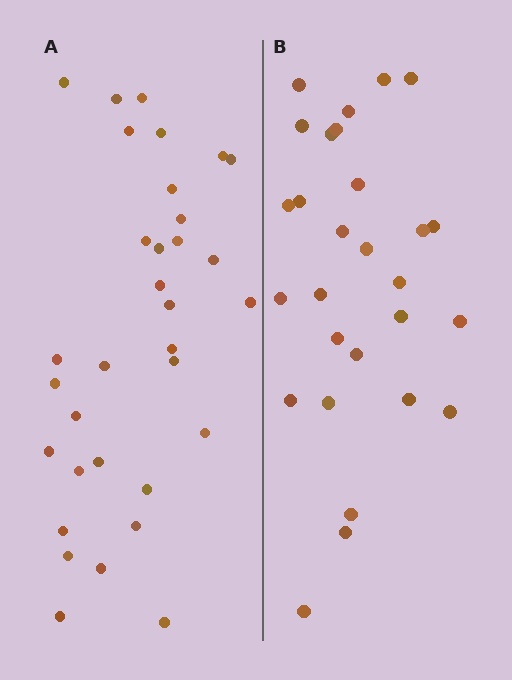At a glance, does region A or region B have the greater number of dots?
Region A (the left region) has more dots.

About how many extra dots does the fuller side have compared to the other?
Region A has about 5 more dots than region B.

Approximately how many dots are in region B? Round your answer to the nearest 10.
About 30 dots. (The exact count is 28, which rounds to 30.)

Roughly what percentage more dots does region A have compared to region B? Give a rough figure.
About 20% more.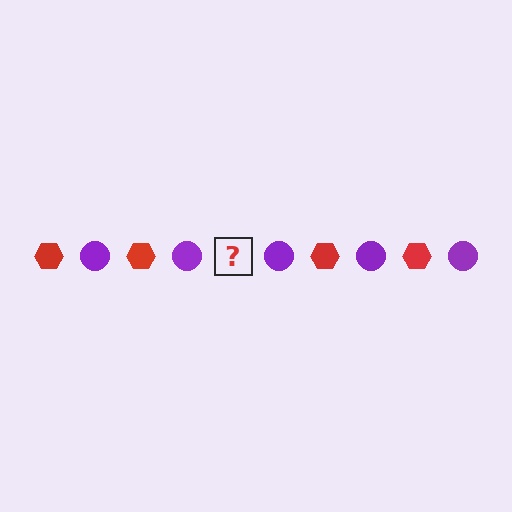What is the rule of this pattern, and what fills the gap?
The rule is that the pattern alternates between red hexagon and purple circle. The gap should be filled with a red hexagon.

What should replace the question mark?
The question mark should be replaced with a red hexagon.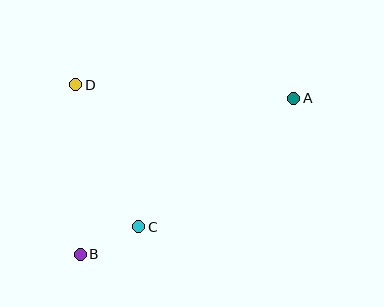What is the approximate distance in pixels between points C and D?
The distance between C and D is approximately 155 pixels.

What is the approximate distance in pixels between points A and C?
The distance between A and C is approximately 201 pixels.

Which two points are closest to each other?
Points B and C are closest to each other.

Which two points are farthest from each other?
Points A and B are farthest from each other.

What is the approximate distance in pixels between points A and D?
The distance between A and D is approximately 219 pixels.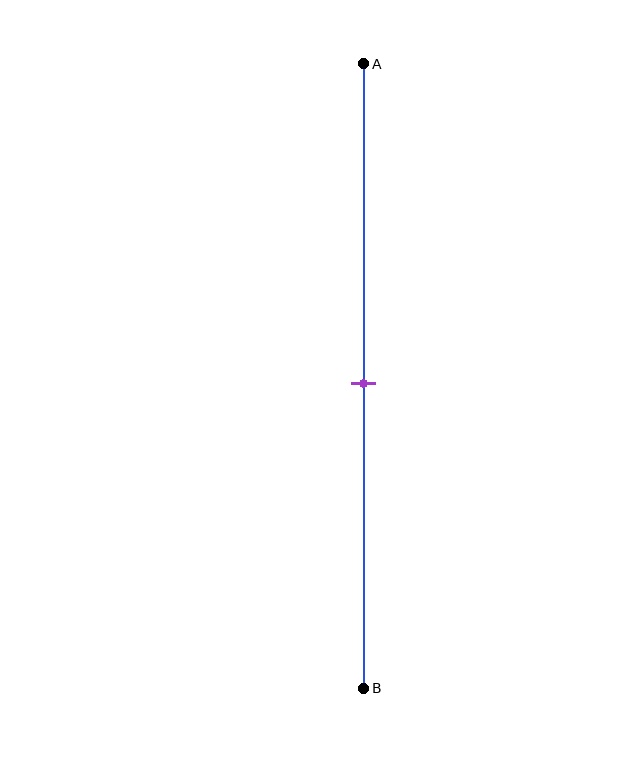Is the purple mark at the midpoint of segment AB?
Yes, the mark is approximately at the midpoint.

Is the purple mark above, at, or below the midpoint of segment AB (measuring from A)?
The purple mark is approximately at the midpoint of segment AB.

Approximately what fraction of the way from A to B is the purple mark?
The purple mark is approximately 50% of the way from A to B.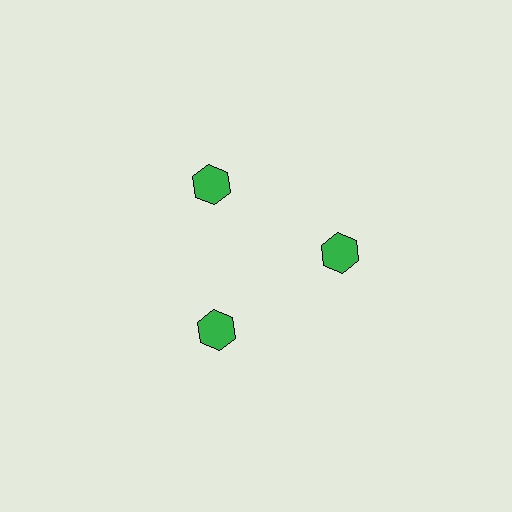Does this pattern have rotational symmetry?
Yes, this pattern has 3-fold rotational symmetry. It looks the same after rotating 120 degrees around the center.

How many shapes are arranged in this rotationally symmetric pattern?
There are 3 shapes, arranged in 3 groups of 1.